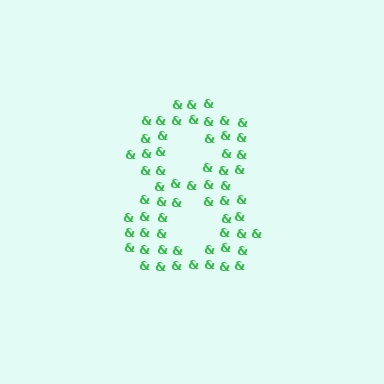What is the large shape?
The large shape is the digit 8.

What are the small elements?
The small elements are ampersands.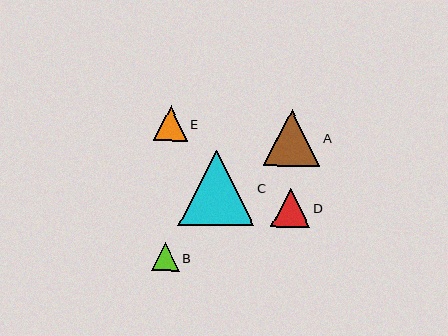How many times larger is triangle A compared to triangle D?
Triangle A is approximately 1.4 times the size of triangle D.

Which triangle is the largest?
Triangle C is the largest with a size of approximately 75 pixels.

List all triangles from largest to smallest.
From largest to smallest: C, A, D, E, B.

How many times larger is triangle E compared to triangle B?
Triangle E is approximately 1.2 times the size of triangle B.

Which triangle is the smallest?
Triangle B is the smallest with a size of approximately 28 pixels.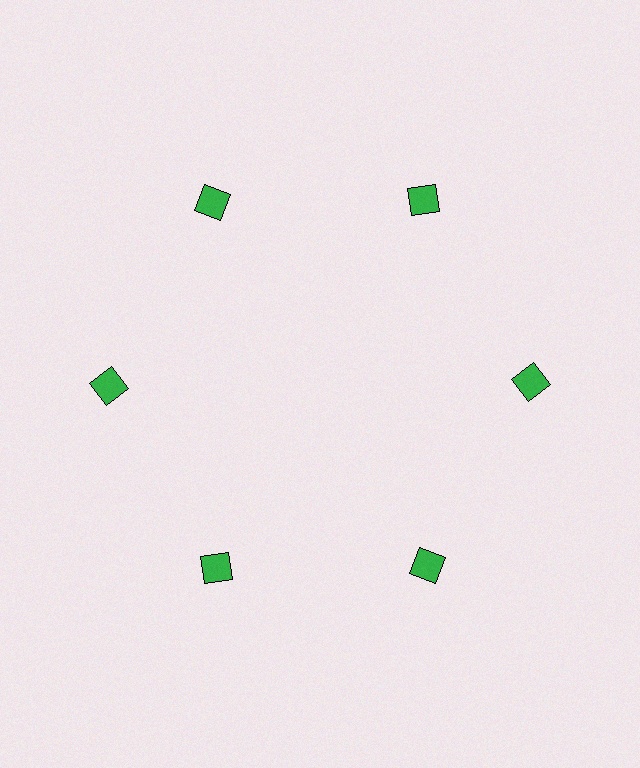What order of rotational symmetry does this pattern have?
This pattern has 6-fold rotational symmetry.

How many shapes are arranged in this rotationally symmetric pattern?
There are 6 shapes, arranged in 6 groups of 1.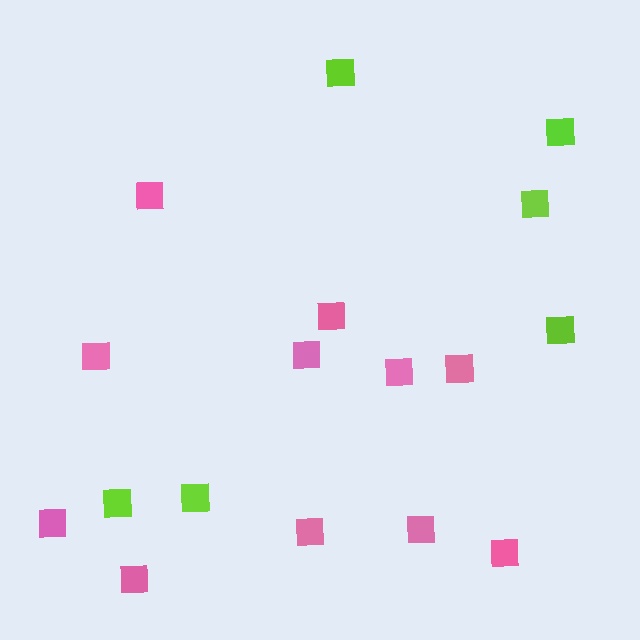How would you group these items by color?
There are 2 groups: one group of pink squares (11) and one group of lime squares (6).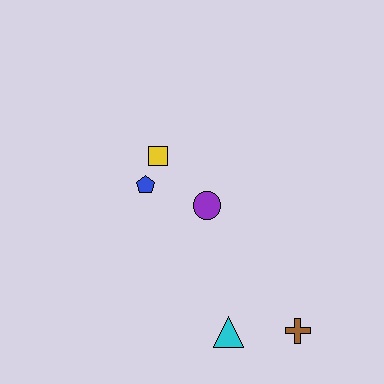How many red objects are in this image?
There are no red objects.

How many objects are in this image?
There are 5 objects.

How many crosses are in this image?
There is 1 cross.